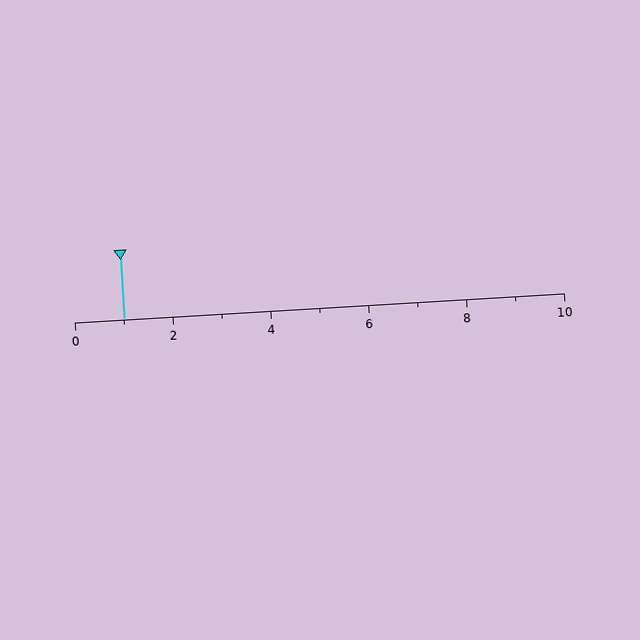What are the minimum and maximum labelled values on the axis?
The axis runs from 0 to 10.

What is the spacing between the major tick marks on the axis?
The major ticks are spaced 2 apart.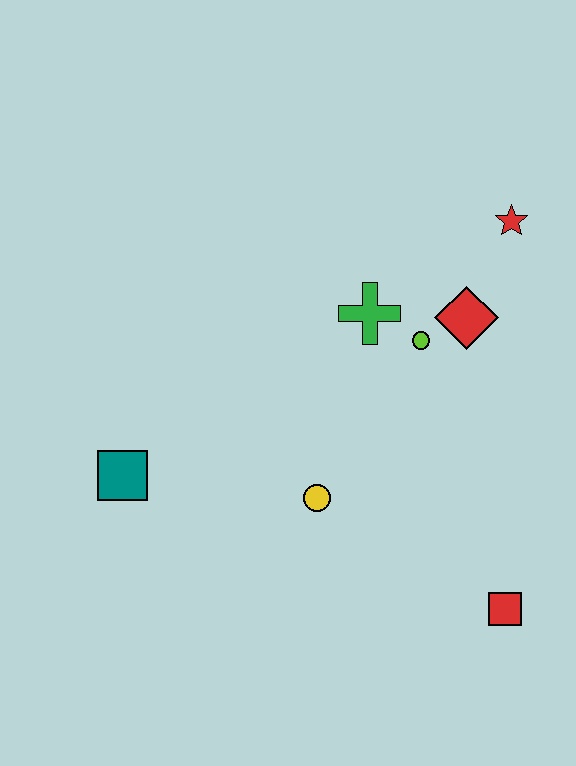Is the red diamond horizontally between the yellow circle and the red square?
Yes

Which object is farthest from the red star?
The teal square is farthest from the red star.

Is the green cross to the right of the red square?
No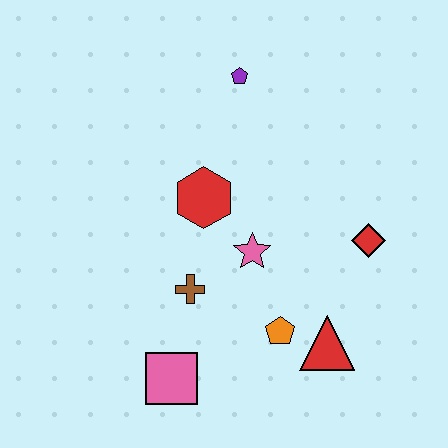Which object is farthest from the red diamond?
The pink square is farthest from the red diamond.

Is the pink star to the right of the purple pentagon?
Yes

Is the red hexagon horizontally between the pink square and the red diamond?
Yes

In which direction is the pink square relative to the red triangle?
The pink square is to the left of the red triangle.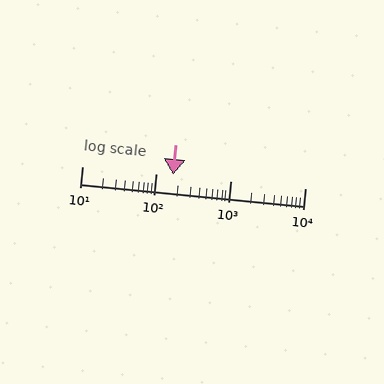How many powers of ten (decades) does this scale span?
The scale spans 3 decades, from 10 to 10000.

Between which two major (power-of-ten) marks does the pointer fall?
The pointer is between 100 and 1000.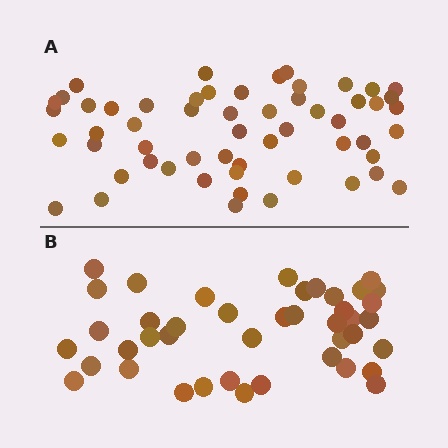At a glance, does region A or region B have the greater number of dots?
Region A (the top region) has more dots.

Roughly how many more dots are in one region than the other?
Region A has approximately 15 more dots than region B.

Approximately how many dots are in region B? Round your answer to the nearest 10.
About 40 dots. (The exact count is 42, which rounds to 40.)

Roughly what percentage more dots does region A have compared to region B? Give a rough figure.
About 35% more.